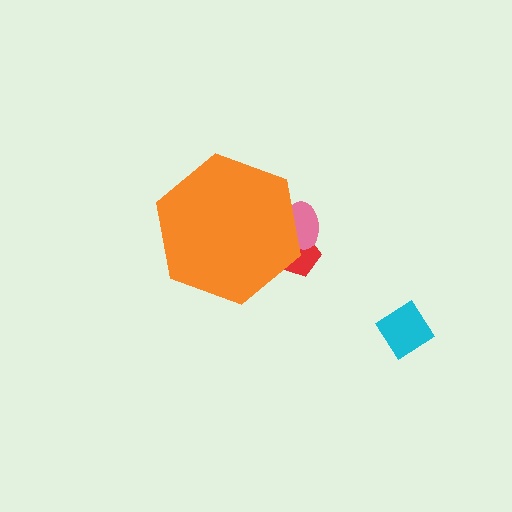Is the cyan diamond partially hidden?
No, the cyan diamond is fully visible.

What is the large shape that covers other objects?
An orange hexagon.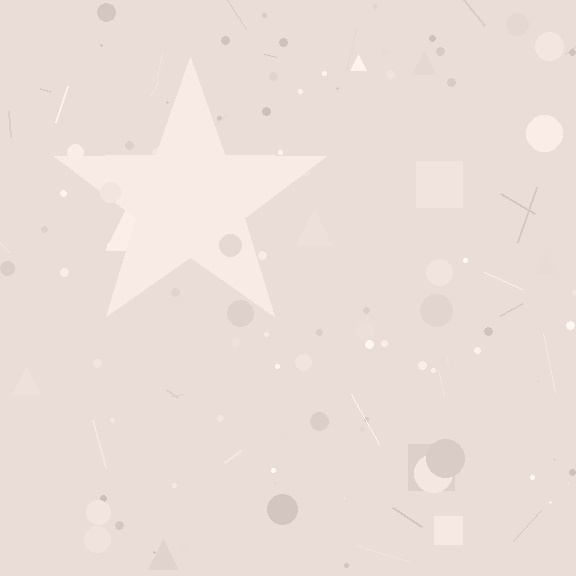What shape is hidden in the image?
A star is hidden in the image.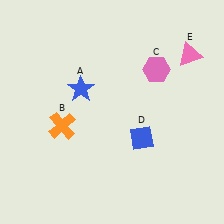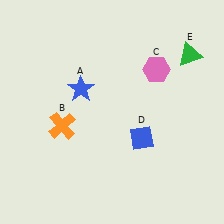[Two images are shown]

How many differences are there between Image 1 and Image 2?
There is 1 difference between the two images.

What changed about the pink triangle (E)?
In Image 1, E is pink. In Image 2, it changed to green.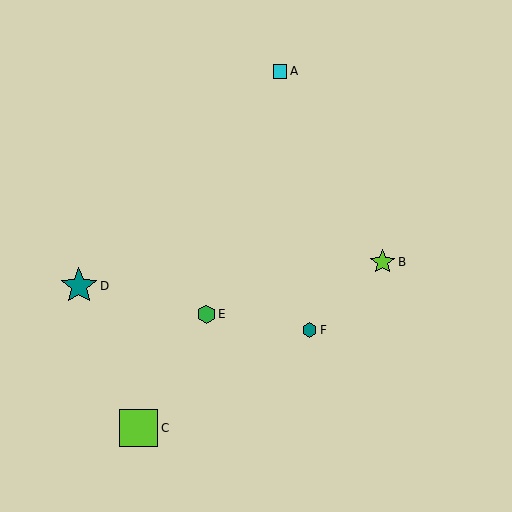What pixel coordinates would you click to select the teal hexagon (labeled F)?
Click at (310, 330) to select the teal hexagon F.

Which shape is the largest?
The lime square (labeled C) is the largest.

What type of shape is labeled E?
Shape E is a green hexagon.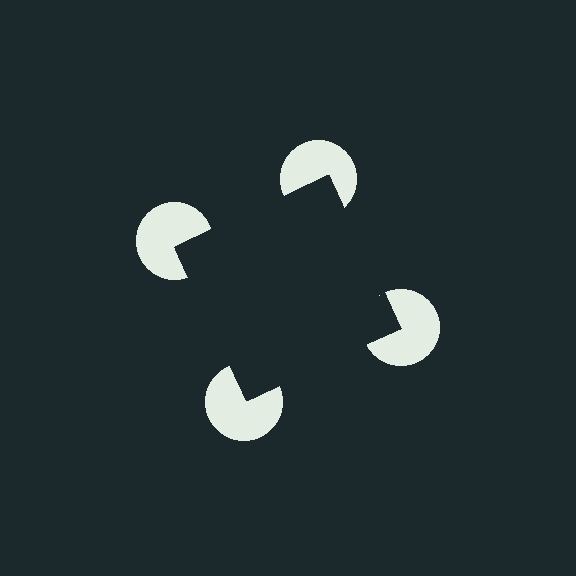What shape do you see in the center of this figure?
An illusory square — its edges are inferred from the aligned wedge cuts in the pac-man discs, not physically drawn.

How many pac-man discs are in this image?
There are 4 — one at each vertex of the illusory square.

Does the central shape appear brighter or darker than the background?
It typically appears slightly darker than the background, even though no actual brightness change is drawn.